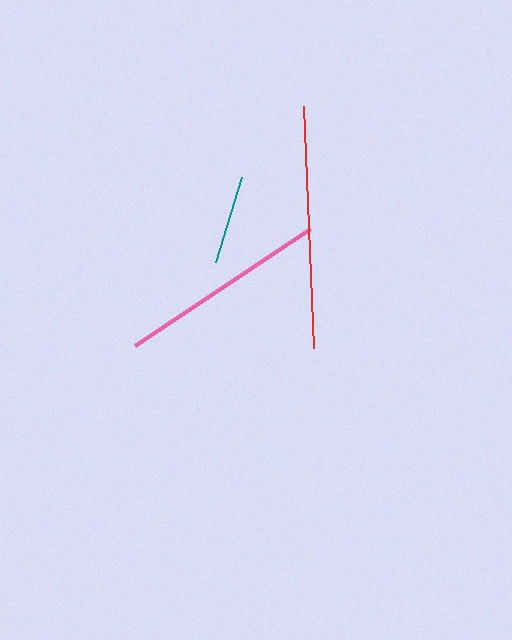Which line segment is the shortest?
The teal line is the shortest at approximately 88 pixels.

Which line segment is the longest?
The red line is the longest at approximately 242 pixels.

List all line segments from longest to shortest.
From longest to shortest: red, pink, teal.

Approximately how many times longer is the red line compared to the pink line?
The red line is approximately 1.2 times the length of the pink line.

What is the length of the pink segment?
The pink segment is approximately 210 pixels long.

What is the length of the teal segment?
The teal segment is approximately 88 pixels long.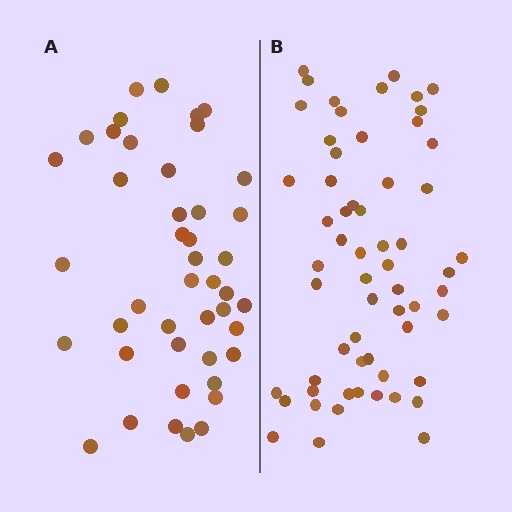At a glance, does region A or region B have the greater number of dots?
Region B (the right region) has more dots.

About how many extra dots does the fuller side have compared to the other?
Region B has approximately 15 more dots than region A.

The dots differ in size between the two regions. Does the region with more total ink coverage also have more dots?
No. Region A has more total ink coverage because its dots are larger, but region B actually contains more individual dots. Total area can be misleading — the number of items is what matters here.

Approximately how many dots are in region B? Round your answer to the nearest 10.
About 60 dots.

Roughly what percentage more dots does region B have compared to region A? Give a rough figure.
About 35% more.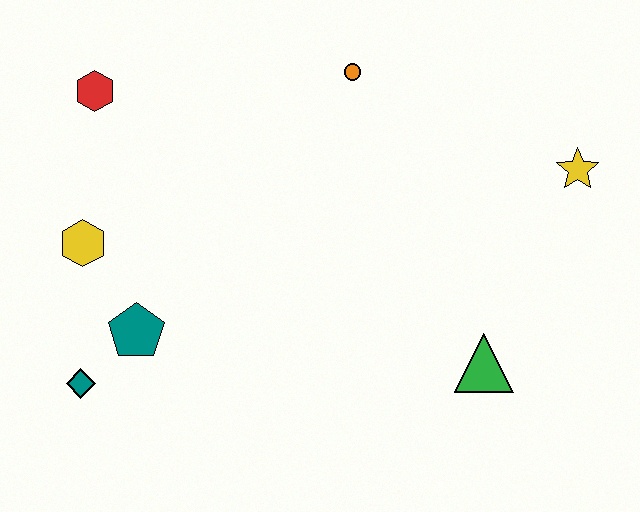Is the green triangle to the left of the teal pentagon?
No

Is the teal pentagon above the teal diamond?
Yes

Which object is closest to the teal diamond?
The teal pentagon is closest to the teal diamond.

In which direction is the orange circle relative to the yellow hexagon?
The orange circle is to the right of the yellow hexagon.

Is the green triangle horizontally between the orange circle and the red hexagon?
No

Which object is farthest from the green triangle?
The red hexagon is farthest from the green triangle.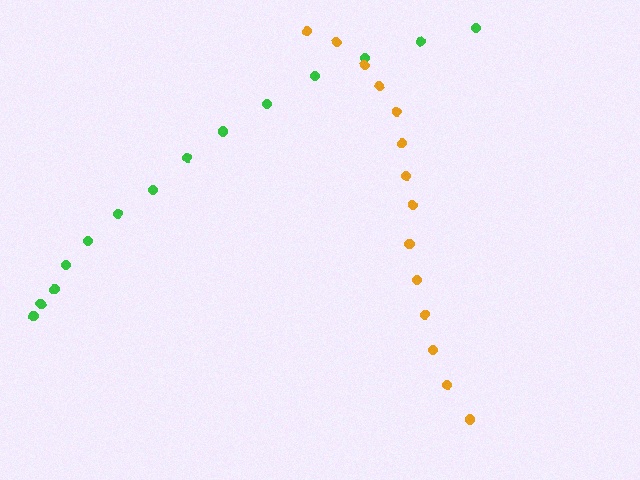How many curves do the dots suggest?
There are 2 distinct paths.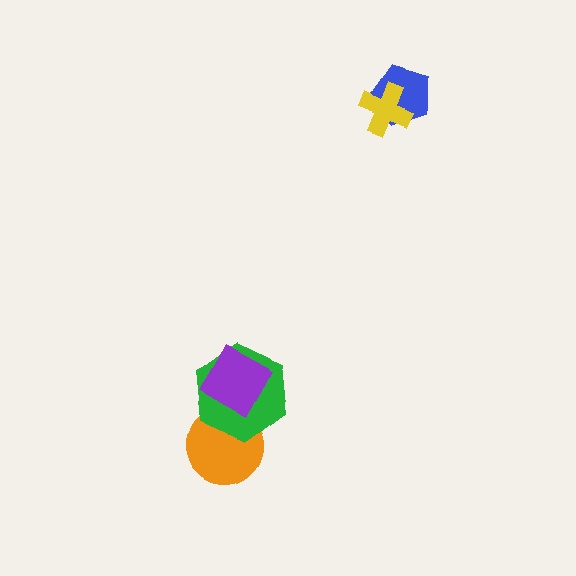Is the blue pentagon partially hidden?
Yes, it is partially covered by another shape.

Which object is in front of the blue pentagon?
The yellow cross is in front of the blue pentagon.